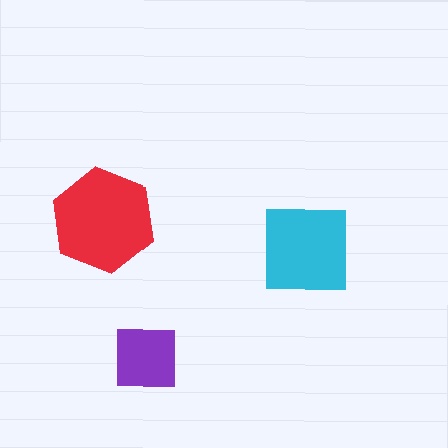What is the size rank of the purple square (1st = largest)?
3rd.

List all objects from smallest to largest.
The purple square, the cyan square, the red hexagon.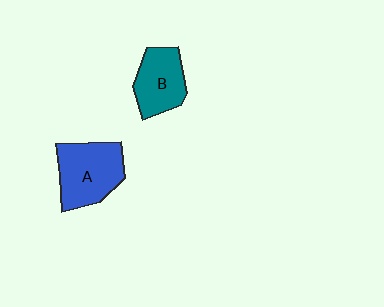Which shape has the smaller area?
Shape B (teal).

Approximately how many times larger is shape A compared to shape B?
Approximately 1.3 times.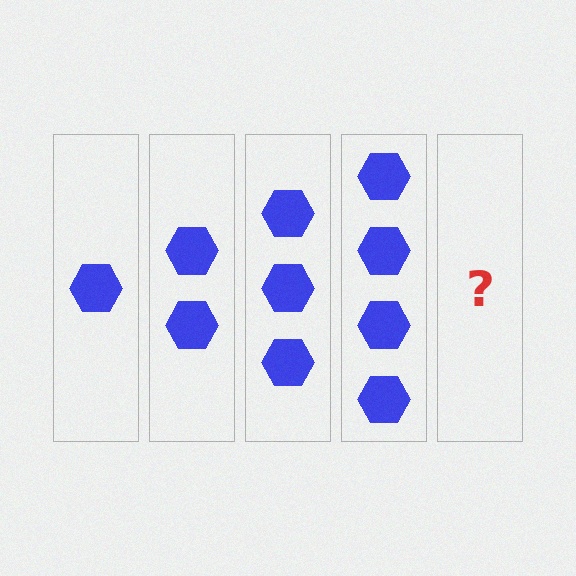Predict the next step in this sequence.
The next step is 5 hexagons.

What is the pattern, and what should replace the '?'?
The pattern is that each step adds one more hexagon. The '?' should be 5 hexagons.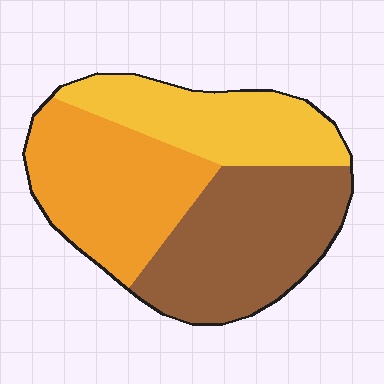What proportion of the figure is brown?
Brown covers around 40% of the figure.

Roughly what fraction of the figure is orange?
Orange covers roughly 35% of the figure.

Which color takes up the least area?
Yellow, at roughly 25%.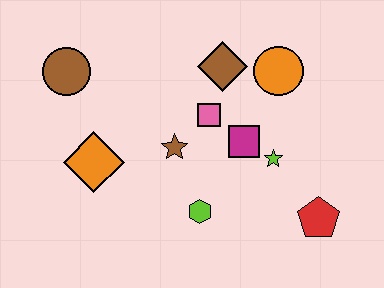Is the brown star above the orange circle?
No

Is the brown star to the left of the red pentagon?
Yes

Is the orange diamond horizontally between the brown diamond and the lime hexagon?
No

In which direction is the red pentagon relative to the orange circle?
The red pentagon is below the orange circle.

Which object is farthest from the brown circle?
The red pentagon is farthest from the brown circle.